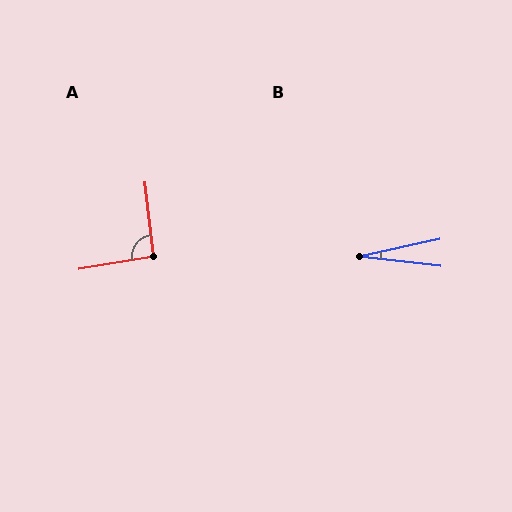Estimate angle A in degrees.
Approximately 93 degrees.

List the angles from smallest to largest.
B (19°), A (93°).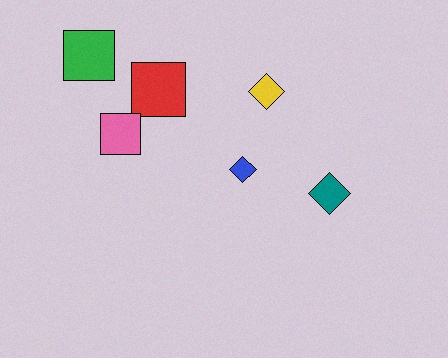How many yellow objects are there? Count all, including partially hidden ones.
There is 1 yellow object.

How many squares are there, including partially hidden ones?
There are 3 squares.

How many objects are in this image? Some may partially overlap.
There are 6 objects.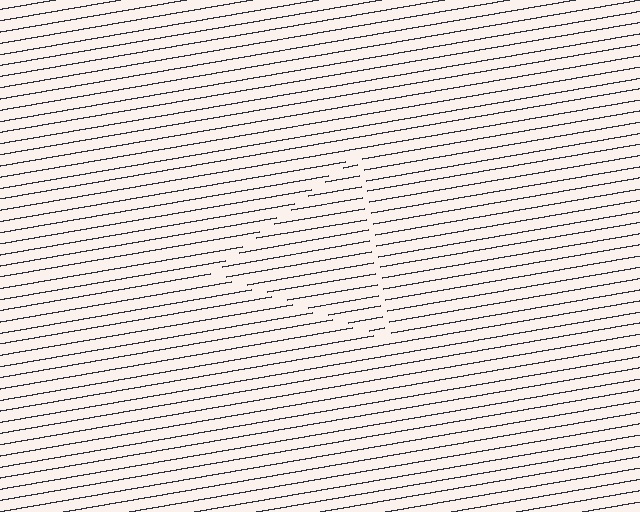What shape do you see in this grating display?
An illusory triangle. The interior of the shape contains the same grating, shifted by half a period — the contour is defined by the phase discontinuity where line-ends from the inner and outer gratings abut.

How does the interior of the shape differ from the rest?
The interior of the shape contains the same grating, shifted by half a period — the contour is defined by the phase discontinuity where line-ends from the inner and outer gratings abut.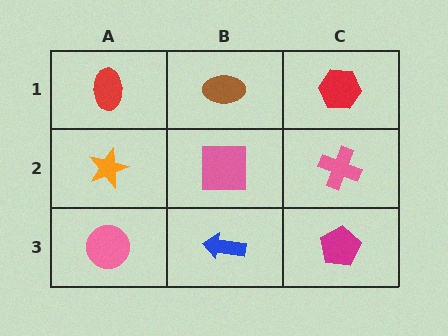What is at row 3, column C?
A magenta pentagon.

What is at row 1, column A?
A red ellipse.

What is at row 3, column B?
A blue arrow.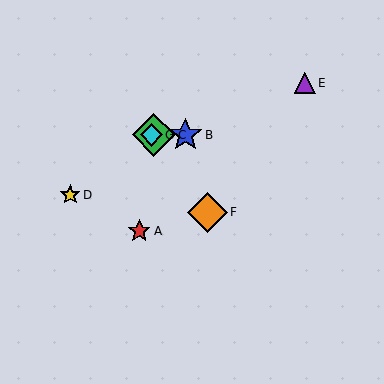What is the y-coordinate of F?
Object F is at y≈212.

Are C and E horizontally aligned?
No, C is at y≈135 and E is at y≈83.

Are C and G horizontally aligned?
Yes, both are at y≈135.